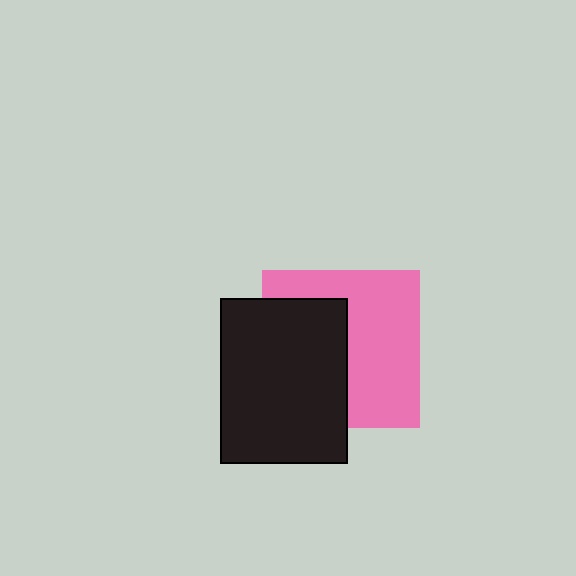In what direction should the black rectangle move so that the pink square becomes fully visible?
The black rectangle should move left. That is the shortest direction to clear the overlap and leave the pink square fully visible.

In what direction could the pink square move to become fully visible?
The pink square could move right. That would shift it out from behind the black rectangle entirely.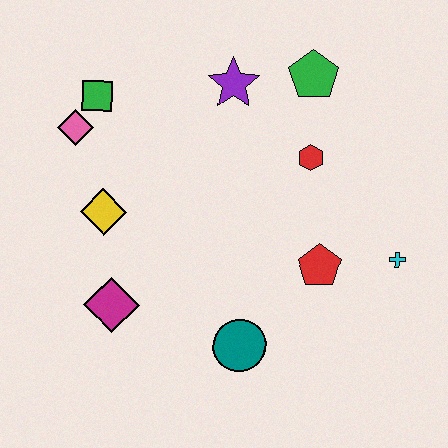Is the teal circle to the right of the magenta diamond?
Yes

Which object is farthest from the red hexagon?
The magenta diamond is farthest from the red hexagon.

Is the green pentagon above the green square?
Yes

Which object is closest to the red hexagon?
The green pentagon is closest to the red hexagon.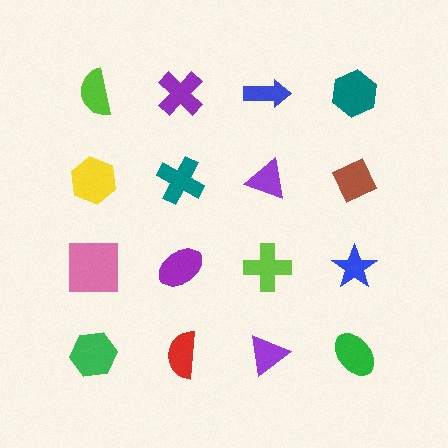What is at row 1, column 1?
A lime semicircle.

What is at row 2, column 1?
A yellow hexagon.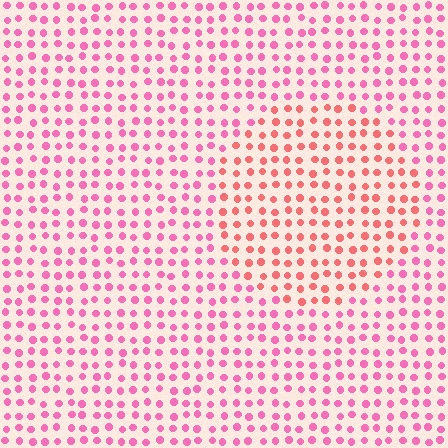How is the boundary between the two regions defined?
The boundary is defined purely by a slight shift in hue (about 31 degrees). Spacing, size, and orientation are identical on both sides.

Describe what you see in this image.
The image is filled with small pink elements in a uniform arrangement. A circle-shaped region is visible where the elements are tinted to a slightly different hue, forming a subtle color boundary.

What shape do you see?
I see a circle.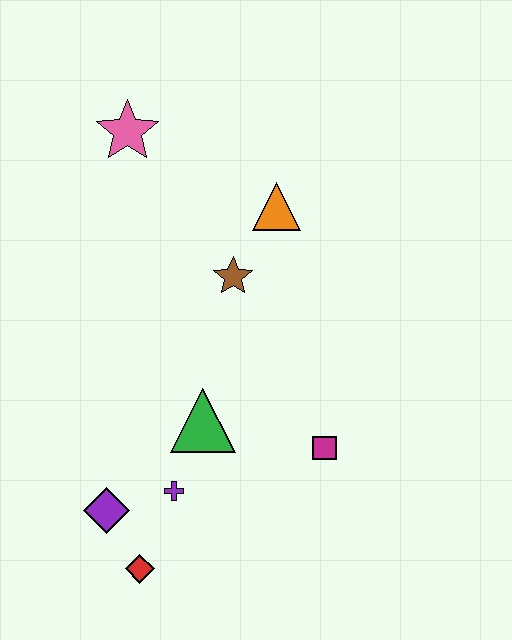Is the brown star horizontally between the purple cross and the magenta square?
Yes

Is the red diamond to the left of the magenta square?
Yes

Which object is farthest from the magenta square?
The pink star is farthest from the magenta square.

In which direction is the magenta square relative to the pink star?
The magenta square is below the pink star.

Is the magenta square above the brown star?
No